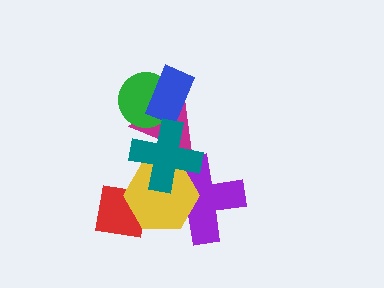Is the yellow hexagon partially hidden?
Yes, it is partially covered by another shape.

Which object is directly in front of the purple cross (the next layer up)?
The yellow hexagon is directly in front of the purple cross.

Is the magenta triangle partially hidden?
Yes, it is partially covered by another shape.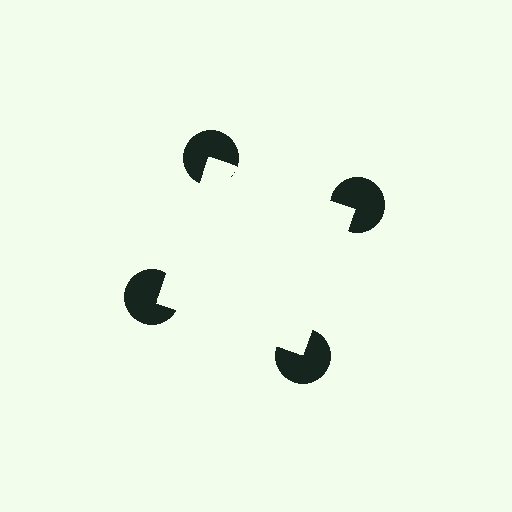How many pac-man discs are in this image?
There are 4 — one at each vertex of the illusory square.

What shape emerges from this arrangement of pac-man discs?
An illusory square — its edges are inferred from the aligned wedge cuts in the pac-man discs, not physically drawn.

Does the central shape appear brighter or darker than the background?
It typically appears slightly brighter than the background, even though no actual brightness change is drawn.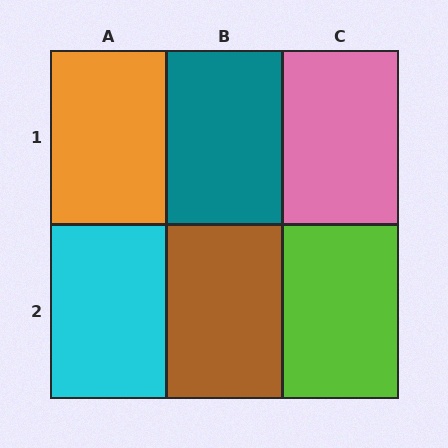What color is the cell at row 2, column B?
Brown.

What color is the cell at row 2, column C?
Lime.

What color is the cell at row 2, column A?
Cyan.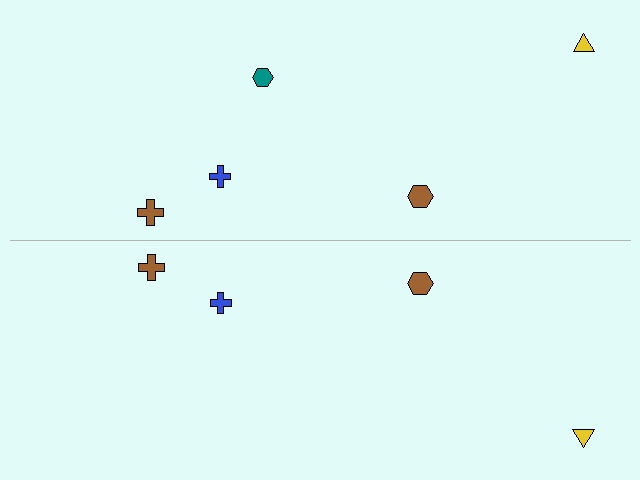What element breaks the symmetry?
A teal hexagon is missing from the bottom side.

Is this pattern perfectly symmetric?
No, the pattern is not perfectly symmetric. A teal hexagon is missing from the bottom side.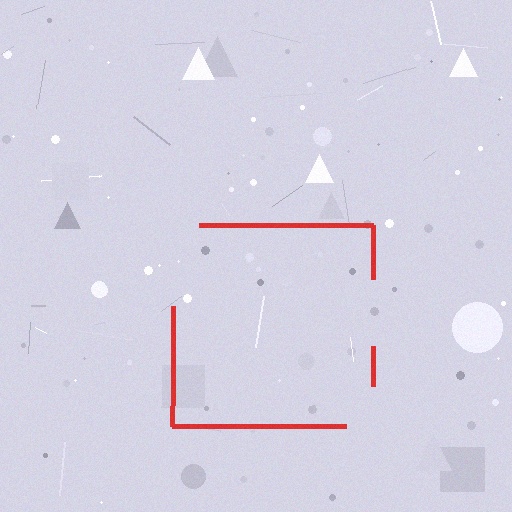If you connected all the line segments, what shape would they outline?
They would outline a square.